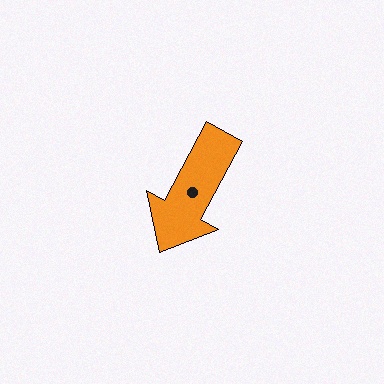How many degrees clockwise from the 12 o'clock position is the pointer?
Approximately 208 degrees.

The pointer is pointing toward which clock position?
Roughly 7 o'clock.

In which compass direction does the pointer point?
Southwest.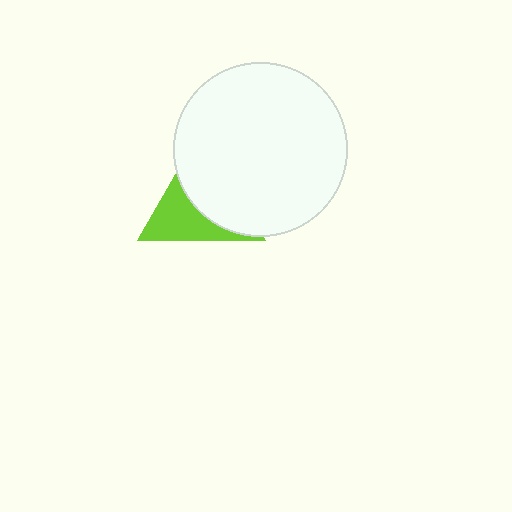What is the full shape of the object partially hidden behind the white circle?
The partially hidden object is a lime triangle.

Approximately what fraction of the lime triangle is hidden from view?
Roughly 57% of the lime triangle is hidden behind the white circle.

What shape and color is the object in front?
The object in front is a white circle.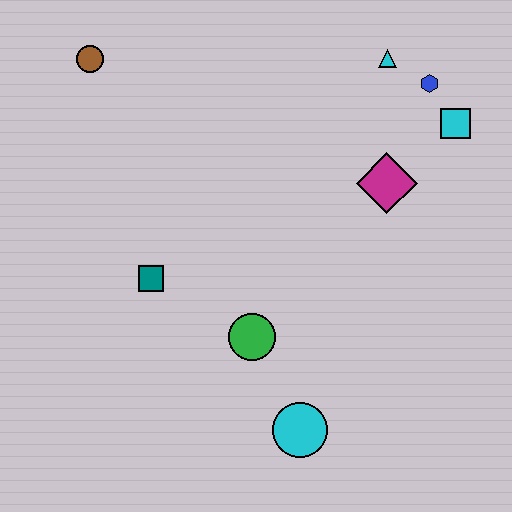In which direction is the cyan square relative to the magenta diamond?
The cyan square is to the right of the magenta diamond.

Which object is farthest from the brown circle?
The cyan circle is farthest from the brown circle.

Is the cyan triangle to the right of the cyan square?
No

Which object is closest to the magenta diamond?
The cyan square is closest to the magenta diamond.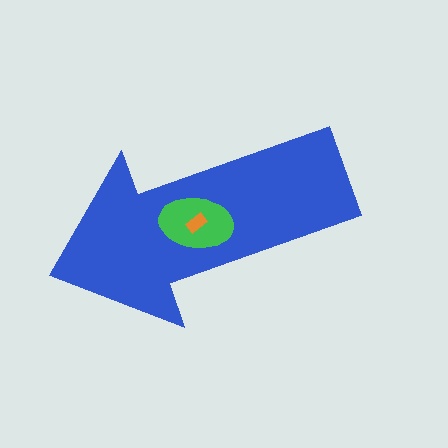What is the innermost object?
The orange rectangle.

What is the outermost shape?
The blue arrow.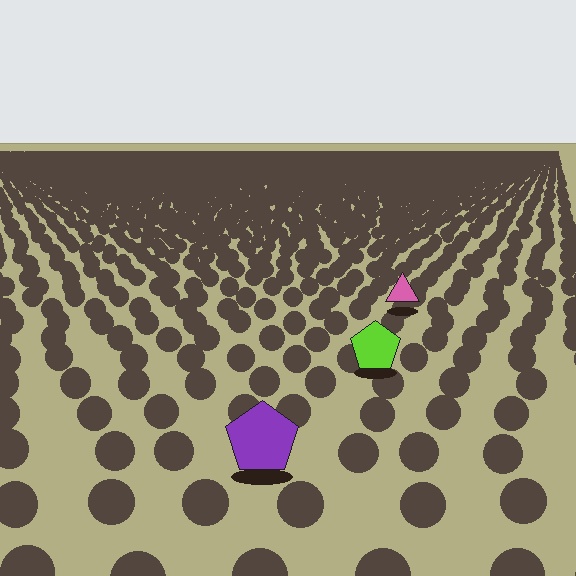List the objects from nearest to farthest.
From nearest to farthest: the purple pentagon, the lime pentagon, the pink triangle.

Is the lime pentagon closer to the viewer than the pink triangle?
Yes. The lime pentagon is closer — you can tell from the texture gradient: the ground texture is coarser near it.